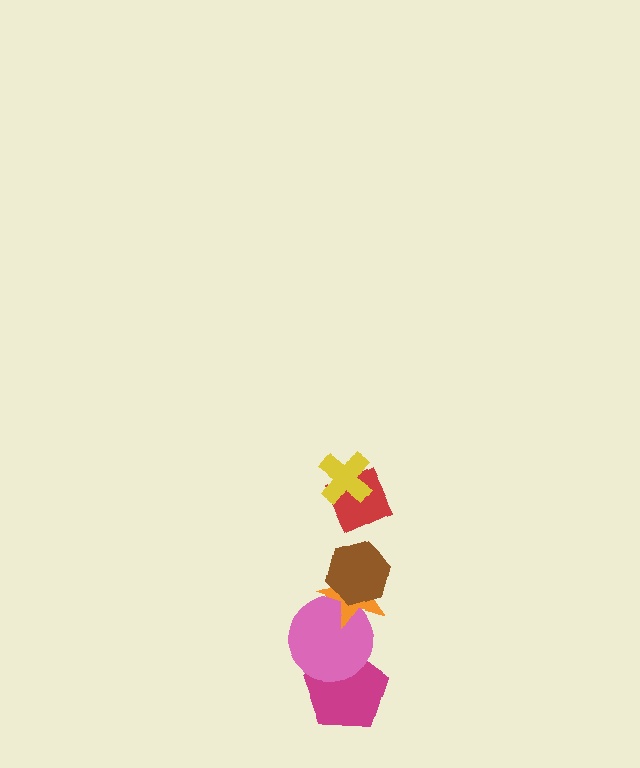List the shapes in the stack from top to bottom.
From top to bottom: the yellow cross, the red diamond, the brown hexagon, the orange star, the pink circle, the magenta pentagon.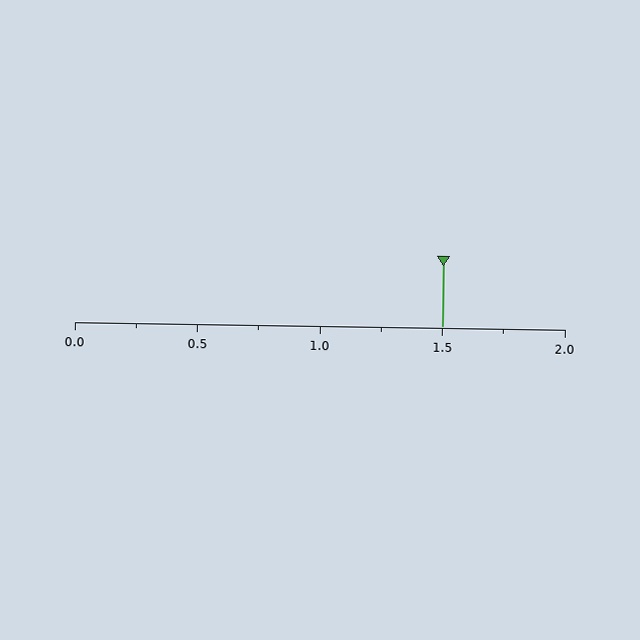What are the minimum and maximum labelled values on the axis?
The axis runs from 0.0 to 2.0.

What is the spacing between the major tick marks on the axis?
The major ticks are spaced 0.5 apart.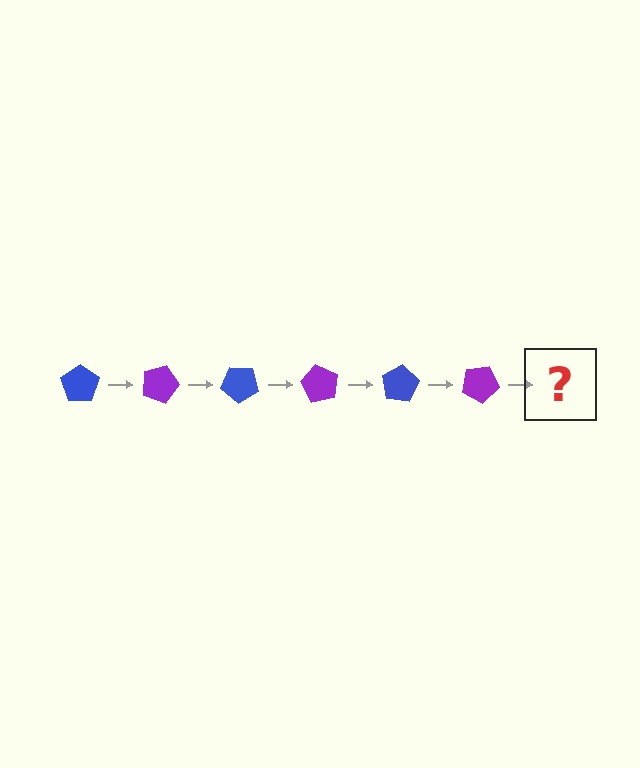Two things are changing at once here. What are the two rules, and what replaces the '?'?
The two rules are that it rotates 20 degrees each step and the color cycles through blue and purple. The '?' should be a blue pentagon, rotated 120 degrees from the start.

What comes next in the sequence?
The next element should be a blue pentagon, rotated 120 degrees from the start.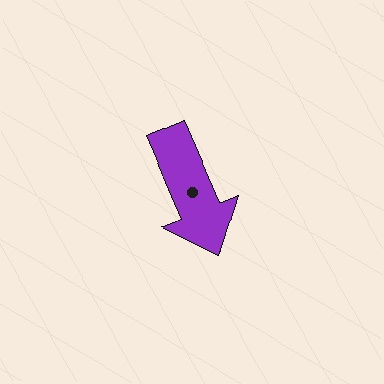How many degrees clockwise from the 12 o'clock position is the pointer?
Approximately 157 degrees.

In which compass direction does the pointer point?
Southeast.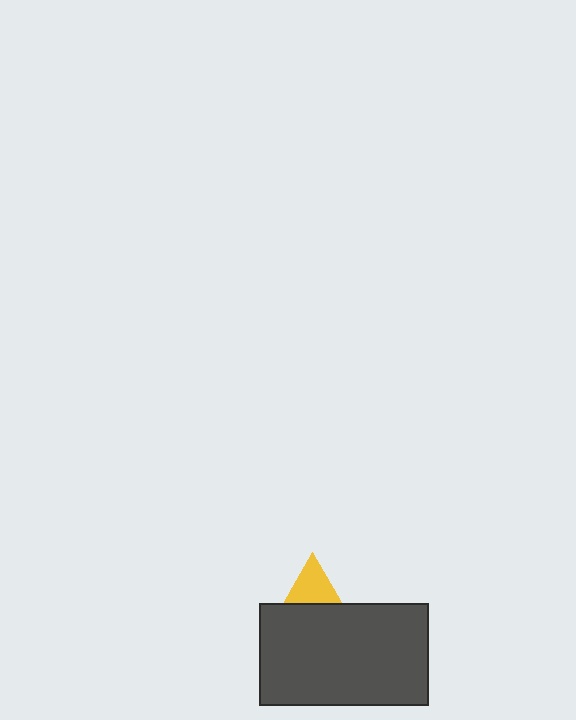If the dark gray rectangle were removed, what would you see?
You would see the complete yellow triangle.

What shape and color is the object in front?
The object in front is a dark gray rectangle.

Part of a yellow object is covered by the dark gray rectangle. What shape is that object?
It is a triangle.